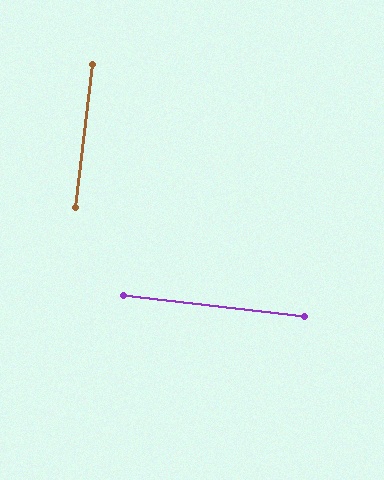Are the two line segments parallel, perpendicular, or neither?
Perpendicular — they meet at approximately 90°.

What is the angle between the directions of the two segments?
Approximately 90 degrees.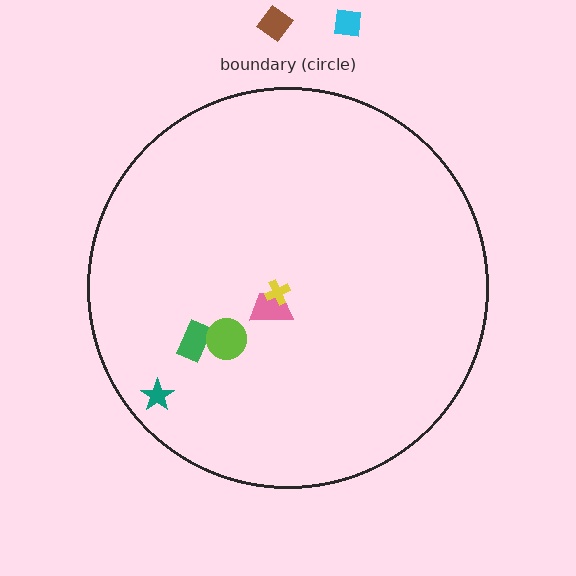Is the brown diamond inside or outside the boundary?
Outside.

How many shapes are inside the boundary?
5 inside, 2 outside.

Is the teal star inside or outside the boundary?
Inside.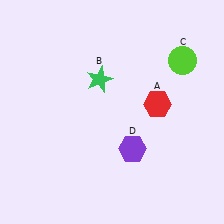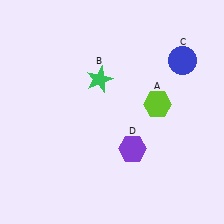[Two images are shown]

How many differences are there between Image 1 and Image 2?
There are 2 differences between the two images.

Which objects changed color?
A changed from red to lime. C changed from lime to blue.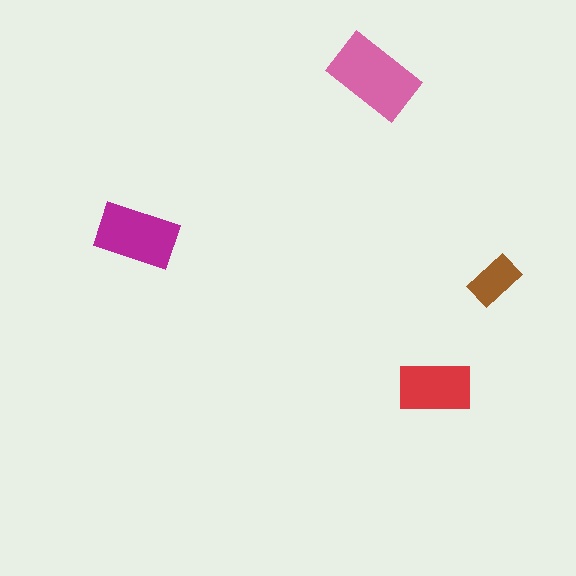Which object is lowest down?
The red rectangle is bottommost.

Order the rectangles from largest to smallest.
the pink one, the magenta one, the red one, the brown one.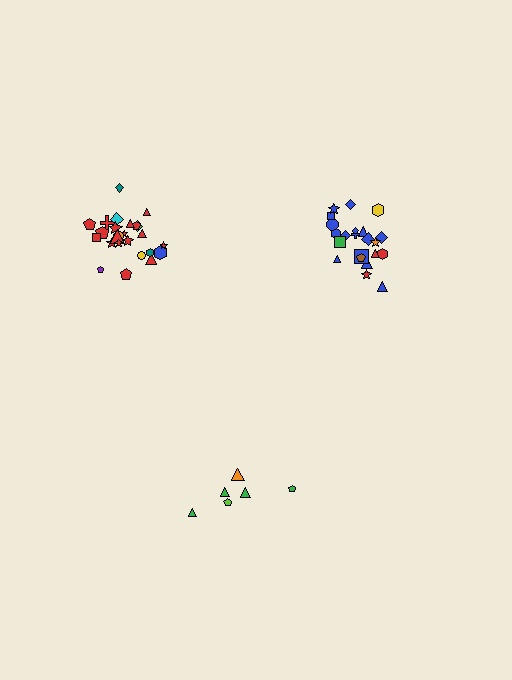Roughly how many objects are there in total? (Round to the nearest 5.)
Roughly 55 objects in total.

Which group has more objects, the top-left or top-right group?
The top-left group.